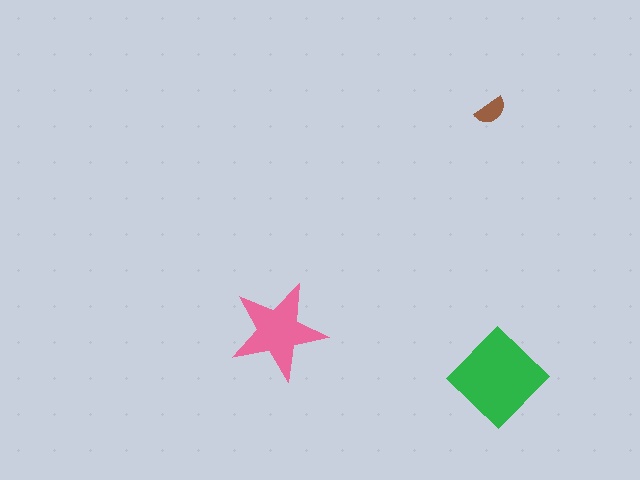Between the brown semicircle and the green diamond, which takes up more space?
The green diamond.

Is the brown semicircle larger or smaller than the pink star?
Smaller.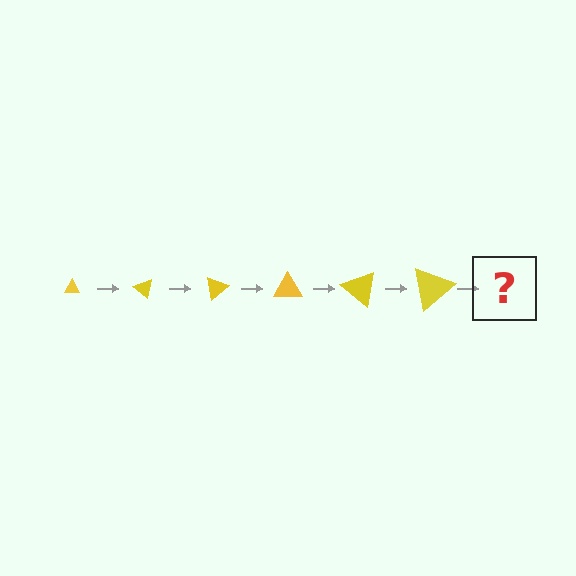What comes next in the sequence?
The next element should be a triangle, larger than the previous one and rotated 240 degrees from the start.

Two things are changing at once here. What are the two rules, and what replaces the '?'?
The two rules are that the triangle grows larger each step and it rotates 40 degrees each step. The '?' should be a triangle, larger than the previous one and rotated 240 degrees from the start.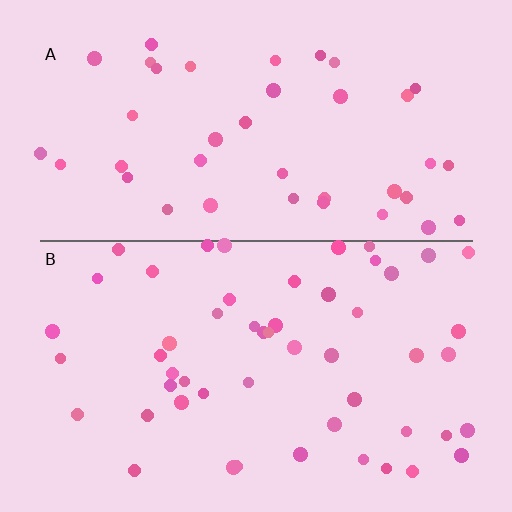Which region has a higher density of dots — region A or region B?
B (the bottom).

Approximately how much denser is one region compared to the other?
Approximately 1.3× — region B over region A.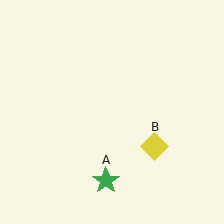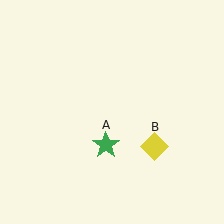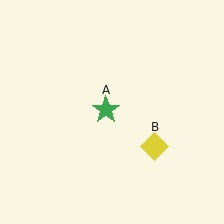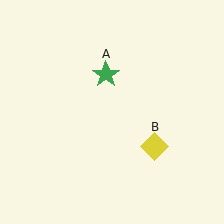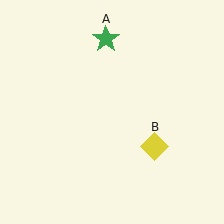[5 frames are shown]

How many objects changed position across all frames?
1 object changed position: green star (object A).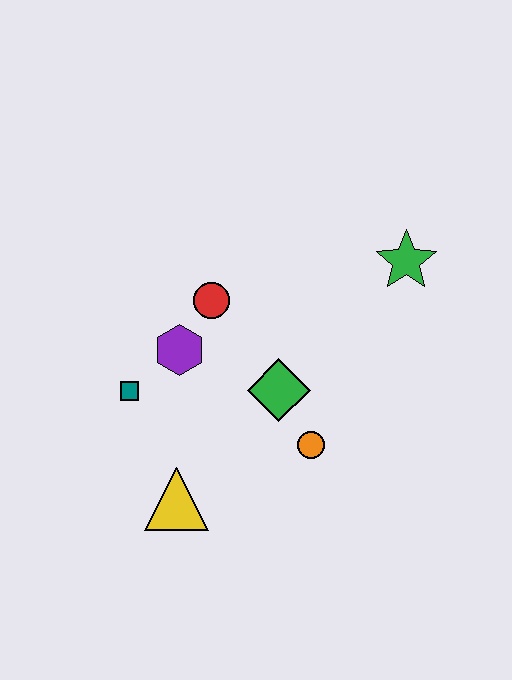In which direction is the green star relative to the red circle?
The green star is to the right of the red circle.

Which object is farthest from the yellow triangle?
The green star is farthest from the yellow triangle.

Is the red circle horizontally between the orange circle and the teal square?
Yes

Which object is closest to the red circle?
The purple hexagon is closest to the red circle.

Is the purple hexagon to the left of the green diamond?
Yes